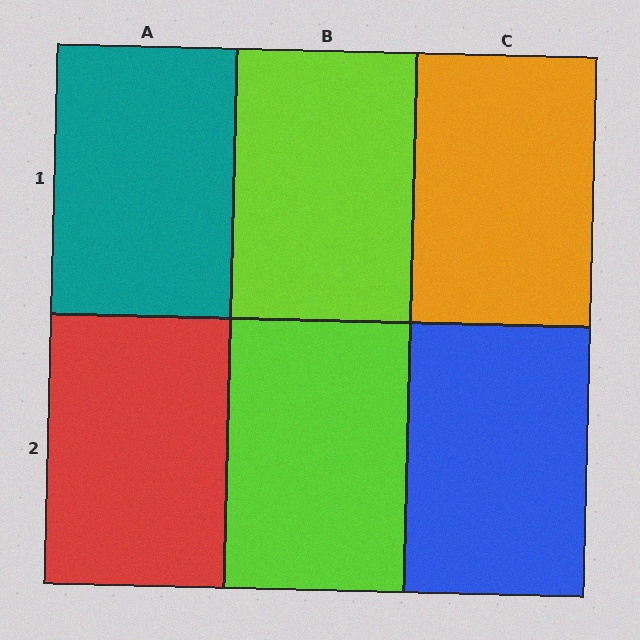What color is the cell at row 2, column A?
Red.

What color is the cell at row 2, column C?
Blue.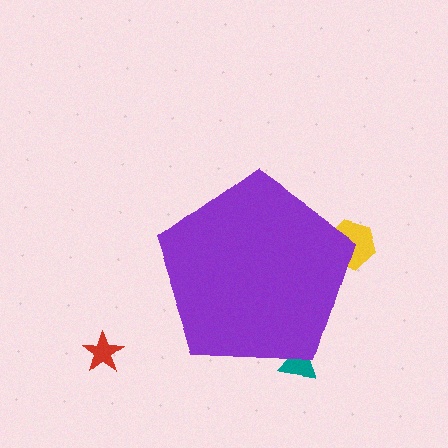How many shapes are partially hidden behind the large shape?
2 shapes are partially hidden.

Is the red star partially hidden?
No, the red star is fully visible.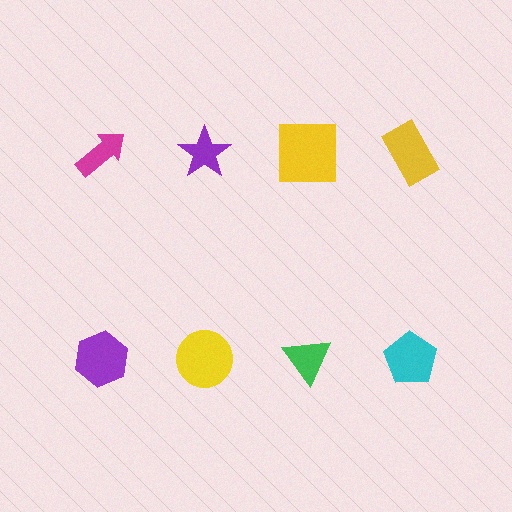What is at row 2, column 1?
A purple hexagon.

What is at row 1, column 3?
A yellow square.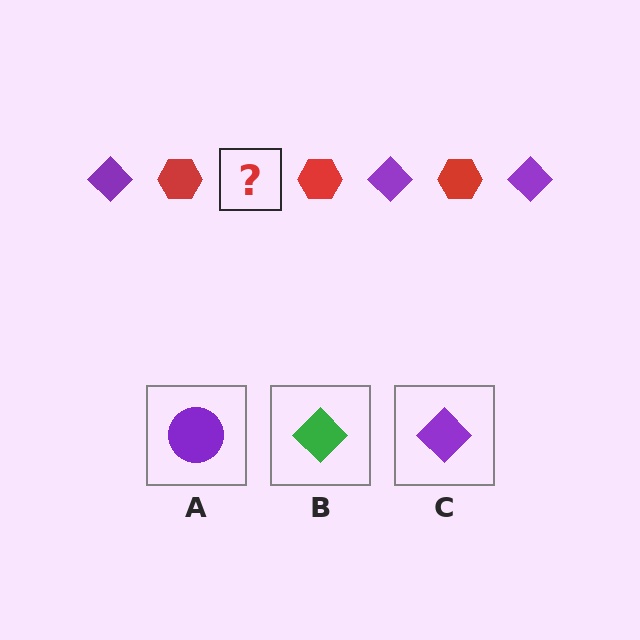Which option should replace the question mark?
Option C.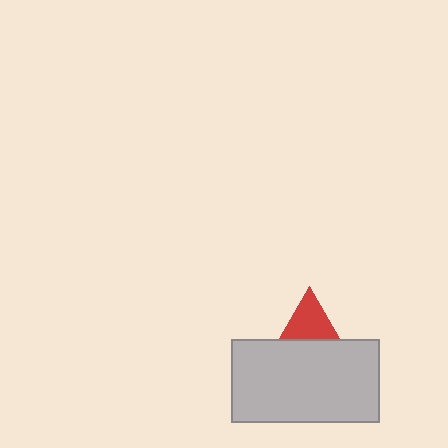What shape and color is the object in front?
The object in front is a light gray rectangle.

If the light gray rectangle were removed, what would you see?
You would see the complete red triangle.